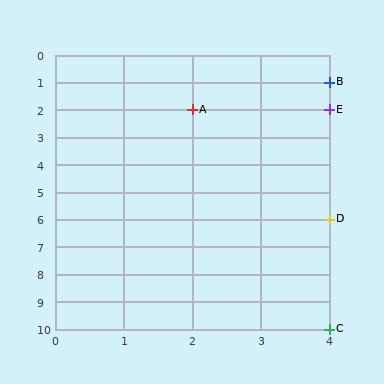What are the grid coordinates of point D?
Point D is at grid coordinates (4, 6).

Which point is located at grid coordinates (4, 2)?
Point E is at (4, 2).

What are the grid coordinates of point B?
Point B is at grid coordinates (4, 1).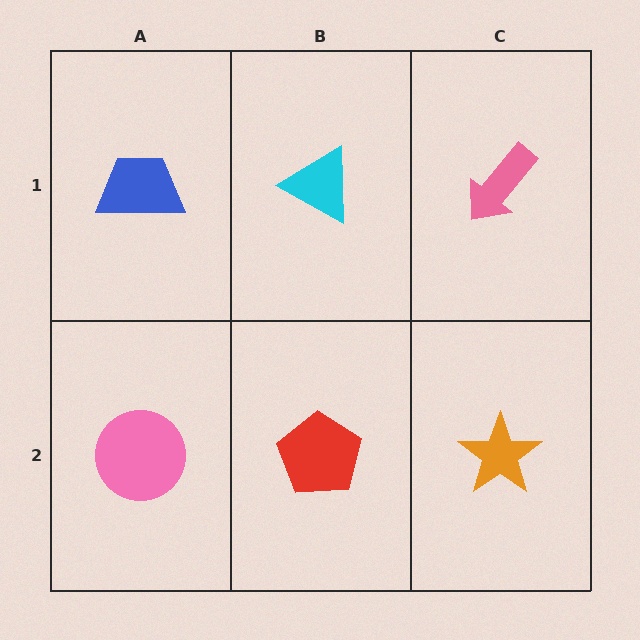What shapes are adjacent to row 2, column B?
A cyan triangle (row 1, column B), a pink circle (row 2, column A), an orange star (row 2, column C).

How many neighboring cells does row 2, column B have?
3.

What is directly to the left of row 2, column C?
A red pentagon.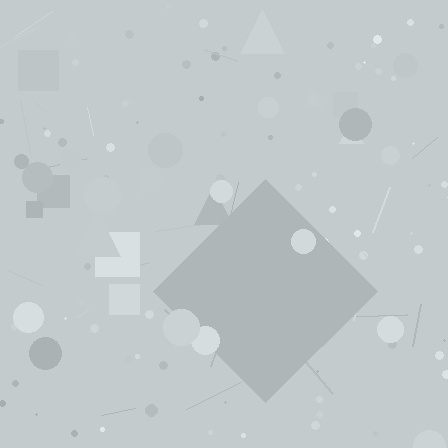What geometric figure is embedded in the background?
A diamond is embedded in the background.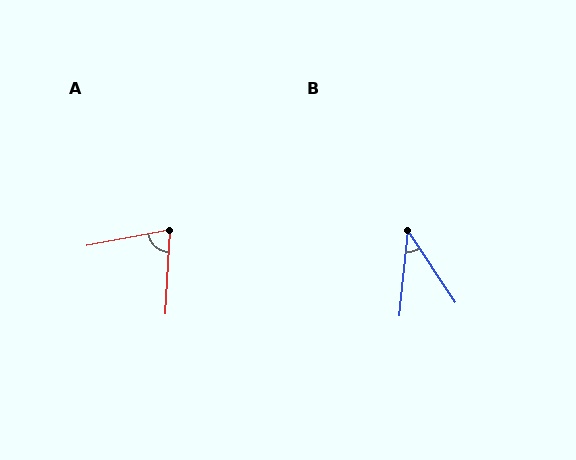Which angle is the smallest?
B, at approximately 39 degrees.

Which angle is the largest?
A, at approximately 77 degrees.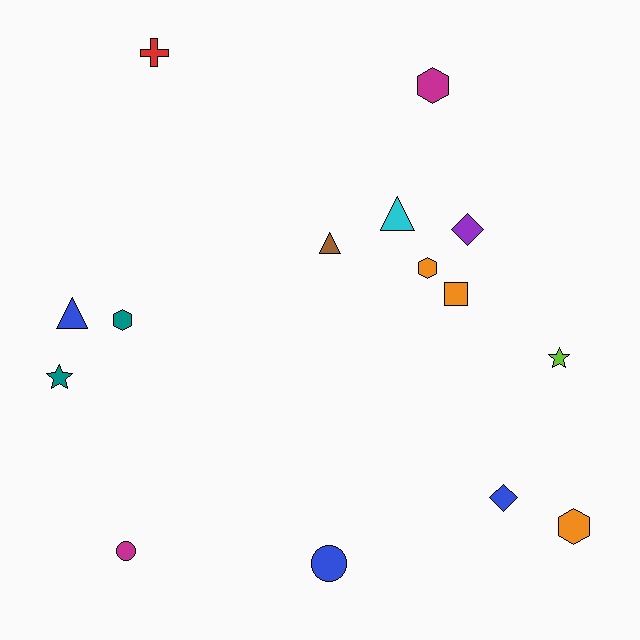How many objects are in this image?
There are 15 objects.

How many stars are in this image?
There are 2 stars.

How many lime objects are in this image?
There is 1 lime object.